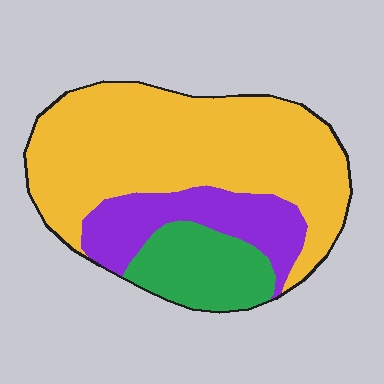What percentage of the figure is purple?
Purple covers around 20% of the figure.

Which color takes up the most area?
Yellow, at roughly 65%.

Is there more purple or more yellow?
Yellow.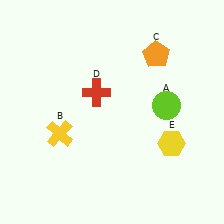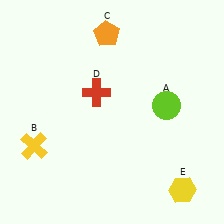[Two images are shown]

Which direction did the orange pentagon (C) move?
The orange pentagon (C) moved left.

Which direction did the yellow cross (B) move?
The yellow cross (B) moved left.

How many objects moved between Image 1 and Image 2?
3 objects moved between the two images.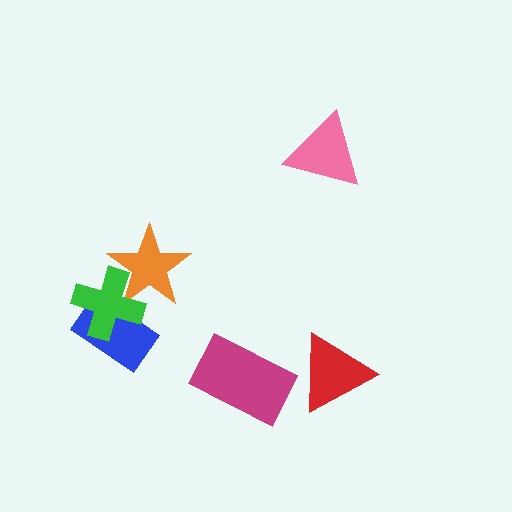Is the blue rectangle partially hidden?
Yes, it is partially covered by another shape.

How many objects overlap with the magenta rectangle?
0 objects overlap with the magenta rectangle.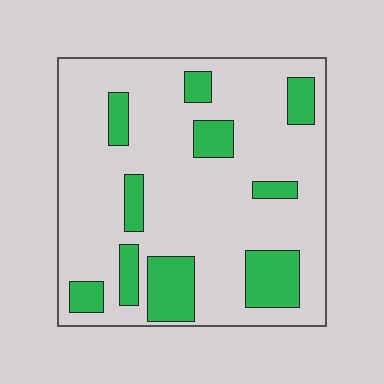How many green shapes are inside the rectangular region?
10.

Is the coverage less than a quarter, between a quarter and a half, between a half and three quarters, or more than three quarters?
Less than a quarter.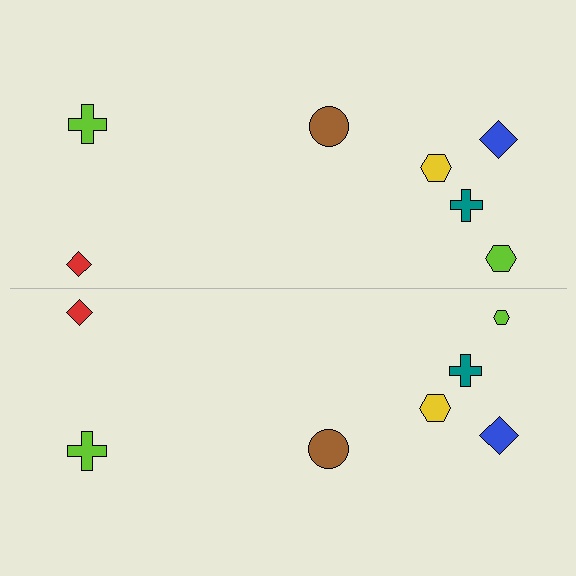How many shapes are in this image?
There are 14 shapes in this image.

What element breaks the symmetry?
The lime hexagon on the bottom side has a different size than its mirror counterpart.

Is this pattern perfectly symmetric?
No, the pattern is not perfectly symmetric. The lime hexagon on the bottom side has a different size than its mirror counterpart.